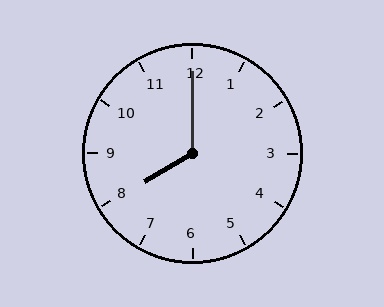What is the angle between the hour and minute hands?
Approximately 120 degrees.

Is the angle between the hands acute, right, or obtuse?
It is obtuse.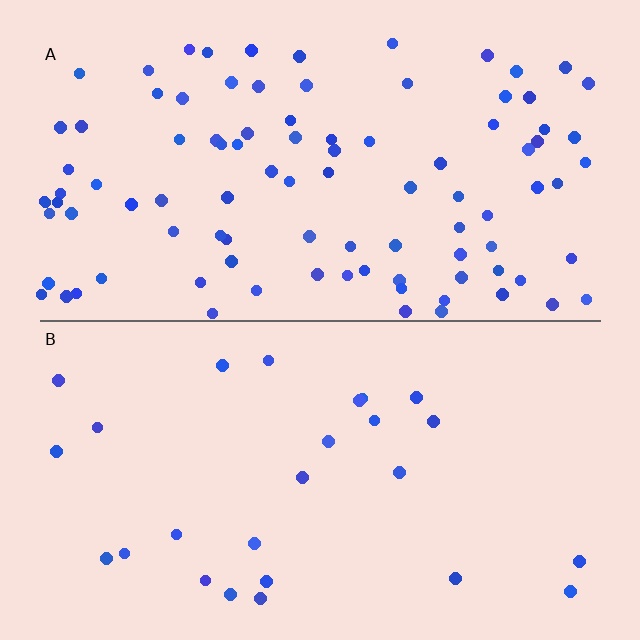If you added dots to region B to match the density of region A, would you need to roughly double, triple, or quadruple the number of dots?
Approximately quadruple.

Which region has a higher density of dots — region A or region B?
A (the top).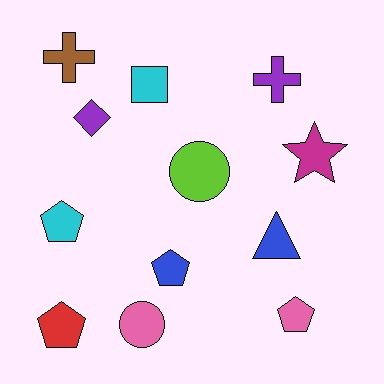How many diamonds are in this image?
There is 1 diamond.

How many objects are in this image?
There are 12 objects.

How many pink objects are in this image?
There are 2 pink objects.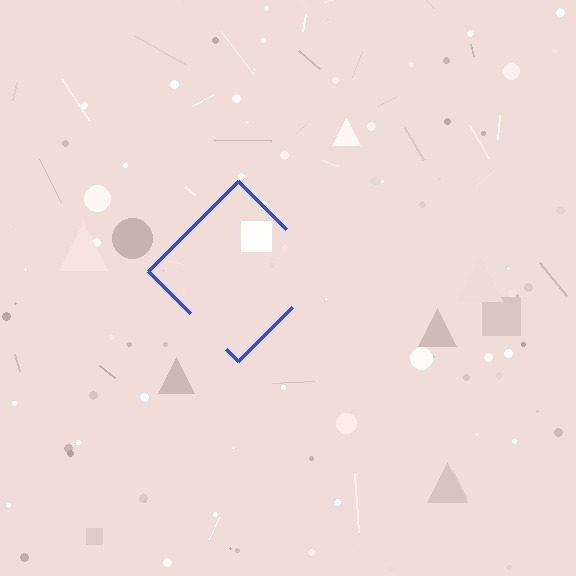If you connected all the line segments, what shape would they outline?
They would outline a diamond.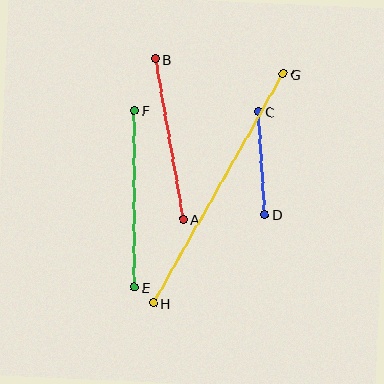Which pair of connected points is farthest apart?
Points G and H are farthest apart.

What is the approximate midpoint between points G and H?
The midpoint is at approximately (218, 188) pixels.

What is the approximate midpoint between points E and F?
The midpoint is at approximately (135, 199) pixels.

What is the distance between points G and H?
The distance is approximately 264 pixels.